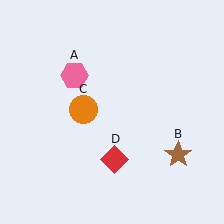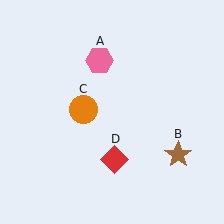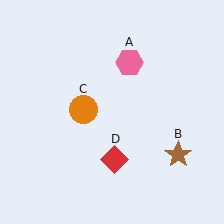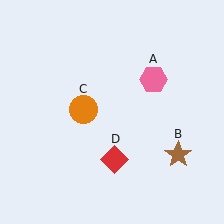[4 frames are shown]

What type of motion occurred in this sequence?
The pink hexagon (object A) rotated clockwise around the center of the scene.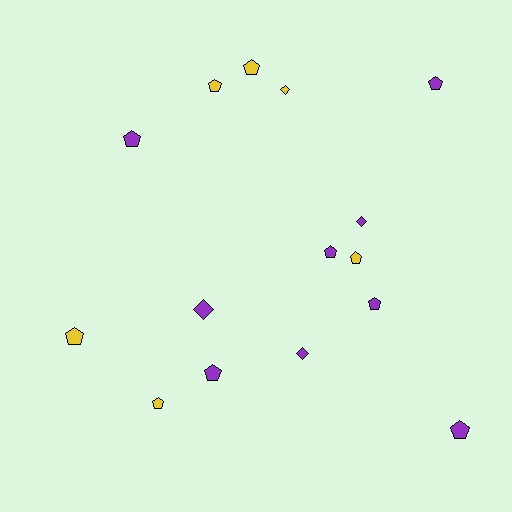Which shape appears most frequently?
Pentagon, with 11 objects.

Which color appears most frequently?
Purple, with 9 objects.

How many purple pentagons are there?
There are 6 purple pentagons.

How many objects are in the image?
There are 15 objects.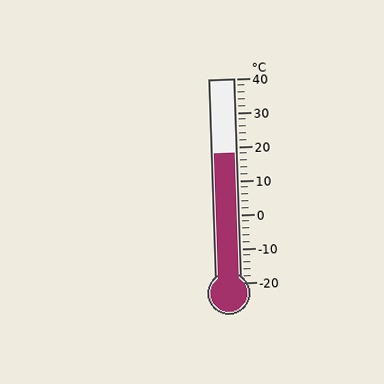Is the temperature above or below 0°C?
The temperature is above 0°C.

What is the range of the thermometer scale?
The thermometer scale ranges from -20°C to 40°C.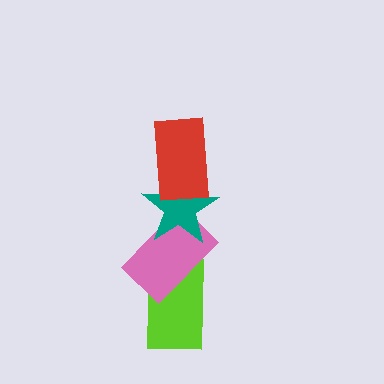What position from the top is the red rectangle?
The red rectangle is 1st from the top.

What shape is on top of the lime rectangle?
The pink rectangle is on top of the lime rectangle.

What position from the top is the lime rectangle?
The lime rectangle is 4th from the top.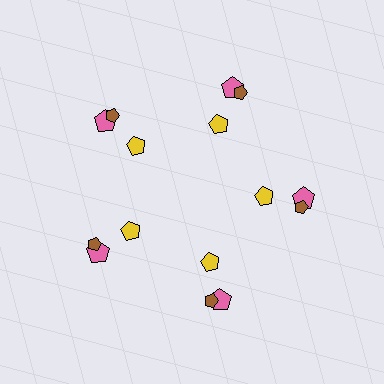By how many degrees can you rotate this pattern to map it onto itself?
The pattern maps onto itself every 72 degrees of rotation.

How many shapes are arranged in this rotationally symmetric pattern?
There are 15 shapes, arranged in 5 groups of 3.